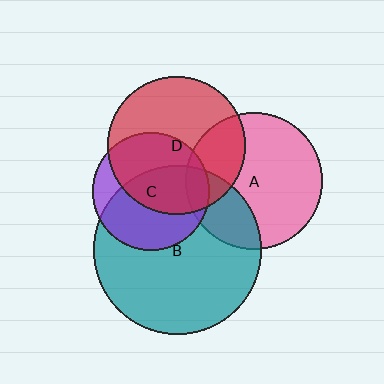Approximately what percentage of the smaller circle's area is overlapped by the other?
Approximately 25%.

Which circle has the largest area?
Circle B (teal).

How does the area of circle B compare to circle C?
Approximately 2.1 times.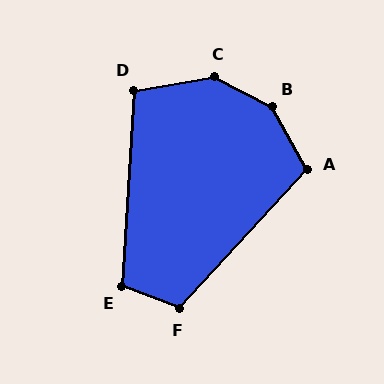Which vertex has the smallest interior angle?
D, at approximately 103 degrees.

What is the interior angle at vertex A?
Approximately 109 degrees (obtuse).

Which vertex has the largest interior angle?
B, at approximately 146 degrees.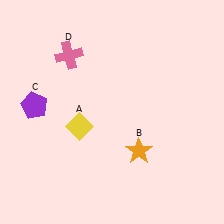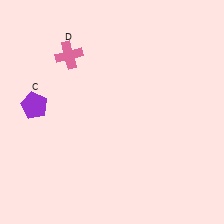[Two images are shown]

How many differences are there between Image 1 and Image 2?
There are 2 differences between the two images.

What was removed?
The orange star (B), the yellow diamond (A) were removed in Image 2.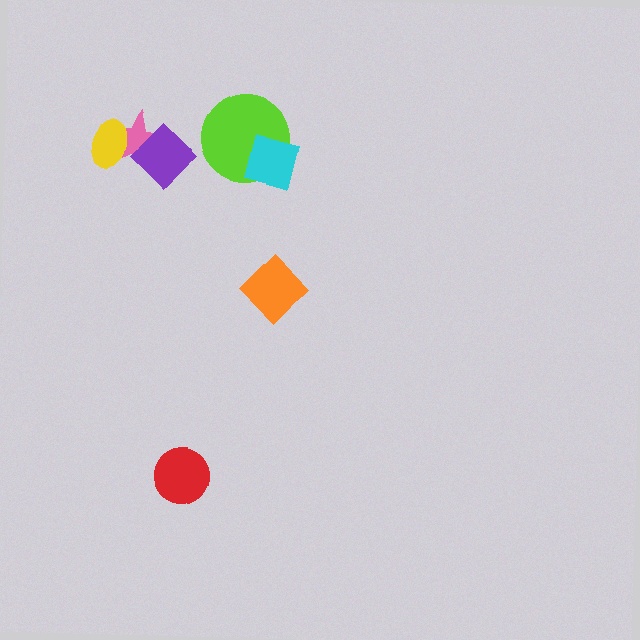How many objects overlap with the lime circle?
1 object overlaps with the lime circle.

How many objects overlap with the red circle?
0 objects overlap with the red circle.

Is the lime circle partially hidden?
Yes, it is partially covered by another shape.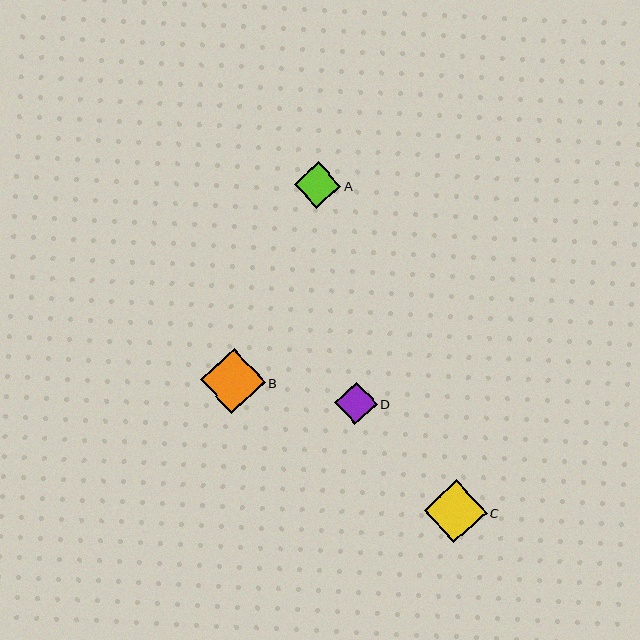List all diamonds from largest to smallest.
From largest to smallest: B, C, A, D.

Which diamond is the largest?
Diamond B is the largest with a size of approximately 65 pixels.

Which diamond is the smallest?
Diamond D is the smallest with a size of approximately 42 pixels.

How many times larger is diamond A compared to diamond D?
Diamond A is approximately 1.1 times the size of diamond D.